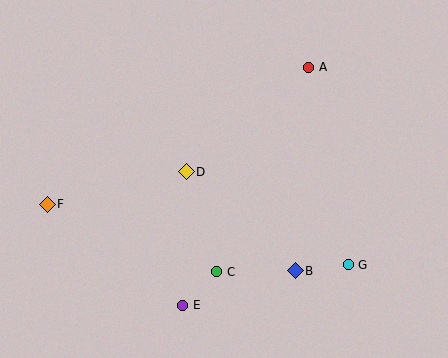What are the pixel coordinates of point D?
Point D is at (186, 172).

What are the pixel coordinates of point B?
Point B is at (295, 271).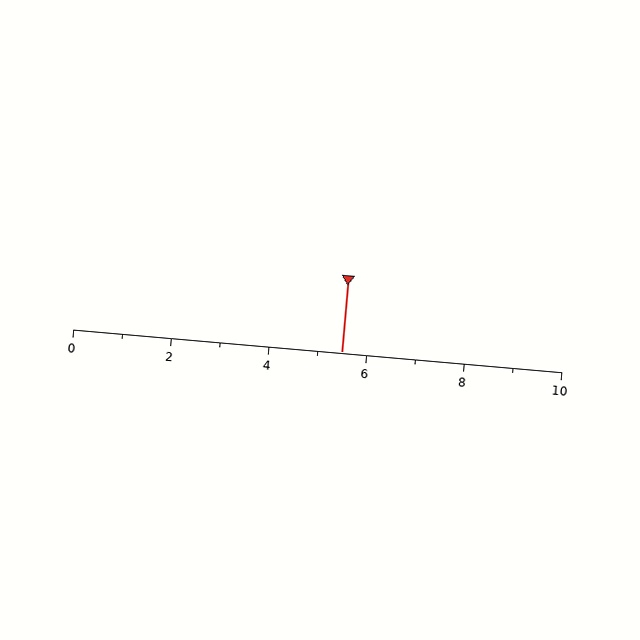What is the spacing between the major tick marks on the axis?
The major ticks are spaced 2 apart.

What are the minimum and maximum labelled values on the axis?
The axis runs from 0 to 10.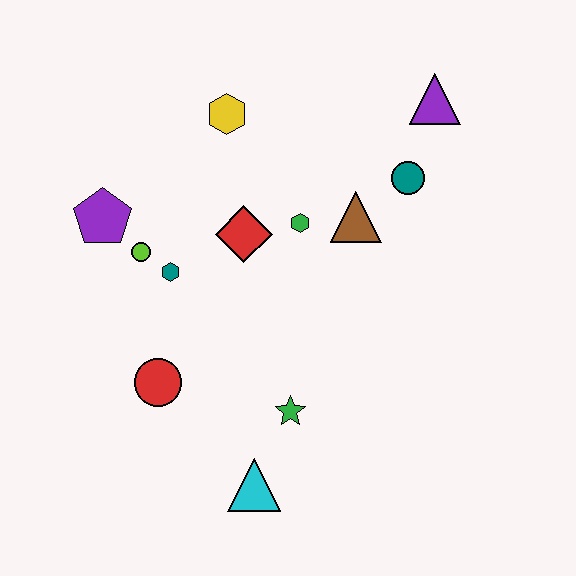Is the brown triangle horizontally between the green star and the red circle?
No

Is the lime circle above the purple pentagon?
No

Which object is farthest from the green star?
The purple triangle is farthest from the green star.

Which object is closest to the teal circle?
The brown triangle is closest to the teal circle.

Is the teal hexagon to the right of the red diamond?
No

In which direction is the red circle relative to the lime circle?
The red circle is below the lime circle.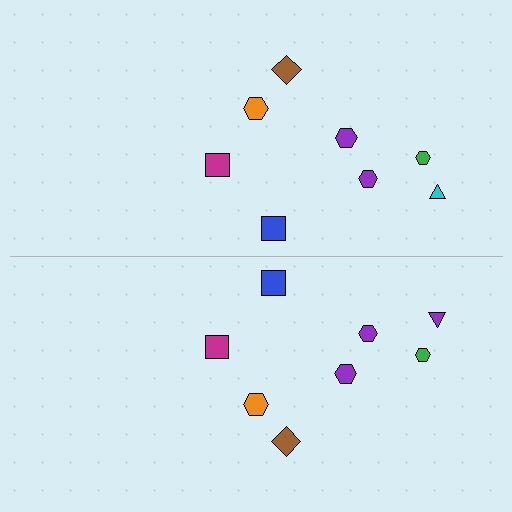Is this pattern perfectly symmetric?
No, the pattern is not perfectly symmetric. The purple triangle on the bottom side breaks the symmetry — its mirror counterpart is cyan.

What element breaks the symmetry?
The purple triangle on the bottom side breaks the symmetry — its mirror counterpart is cyan.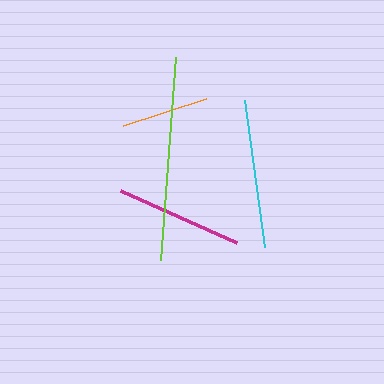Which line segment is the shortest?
The orange line is the shortest at approximately 87 pixels.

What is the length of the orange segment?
The orange segment is approximately 87 pixels long.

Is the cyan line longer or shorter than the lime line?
The lime line is longer than the cyan line.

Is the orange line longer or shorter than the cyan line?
The cyan line is longer than the orange line.